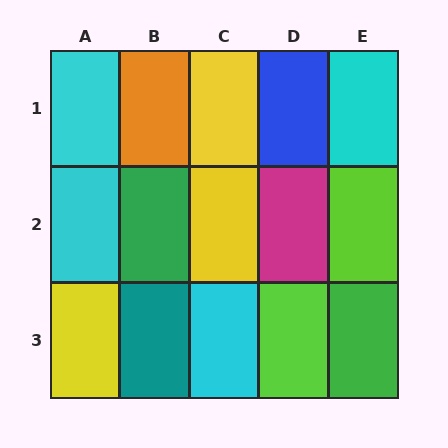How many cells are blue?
1 cell is blue.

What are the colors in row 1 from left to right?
Cyan, orange, yellow, blue, cyan.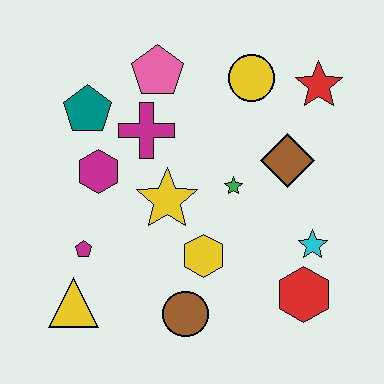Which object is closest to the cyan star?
The red hexagon is closest to the cyan star.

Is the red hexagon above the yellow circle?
No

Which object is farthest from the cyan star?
The teal pentagon is farthest from the cyan star.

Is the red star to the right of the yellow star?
Yes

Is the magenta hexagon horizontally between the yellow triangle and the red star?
Yes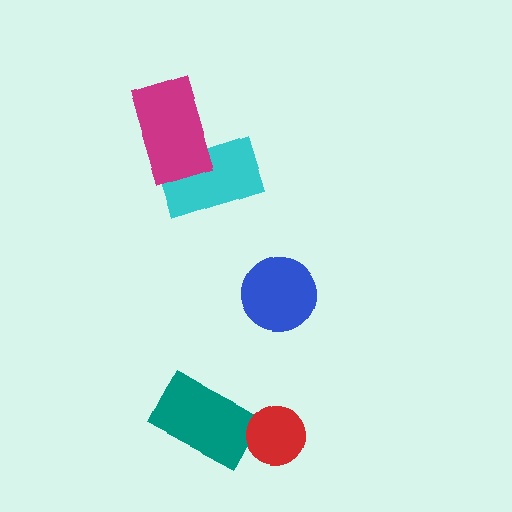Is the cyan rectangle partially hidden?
Yes, it is partially covered by another shape.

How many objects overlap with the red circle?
0 objects overlap with the red circle.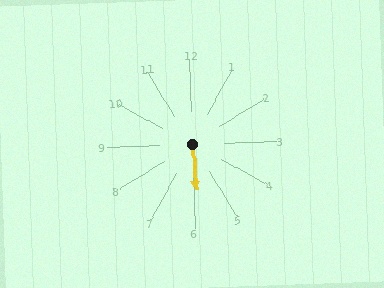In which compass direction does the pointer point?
South.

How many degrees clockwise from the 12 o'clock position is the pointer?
Approximately 177 degrees.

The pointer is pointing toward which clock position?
Roughly 6 o'clock.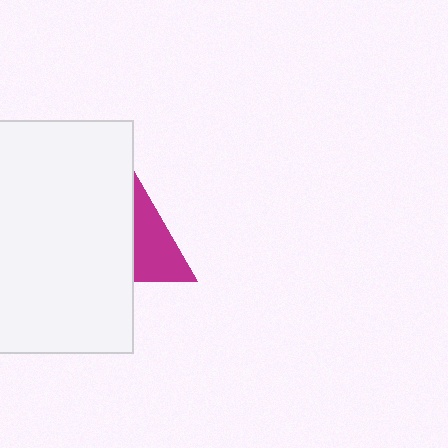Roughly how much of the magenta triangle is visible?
A small part of it is visible (roughly 44%).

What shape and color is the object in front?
The object in front is a white rectangle.